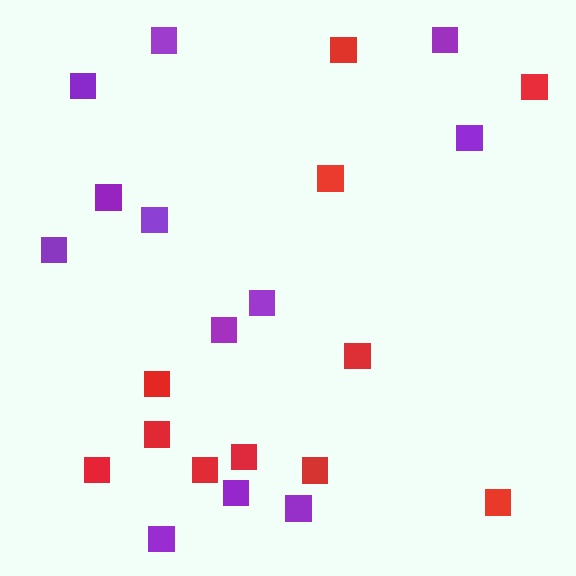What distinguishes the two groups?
There are 2 groups: one group of red squares (11) and one group of purple squares (12).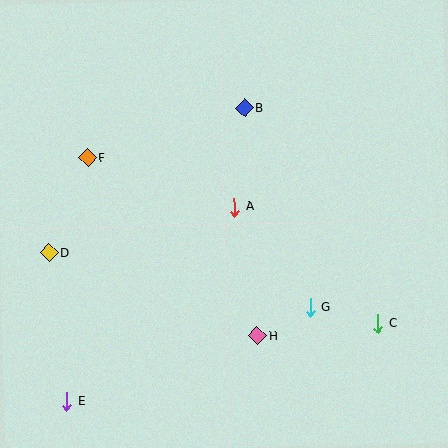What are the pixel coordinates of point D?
Point D is at (49, 253).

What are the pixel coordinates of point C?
Point C is at (378, 324).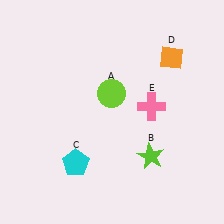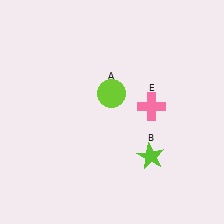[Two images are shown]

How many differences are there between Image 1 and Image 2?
There are 2 differences between the two images.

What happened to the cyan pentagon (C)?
The cyan pentagon (C) was removed in Image 2. It was in the bottom-left area of Image 1.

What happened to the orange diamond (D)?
The orange diamond (D) was removed in Image 2. It was in the top-right area of Image 1.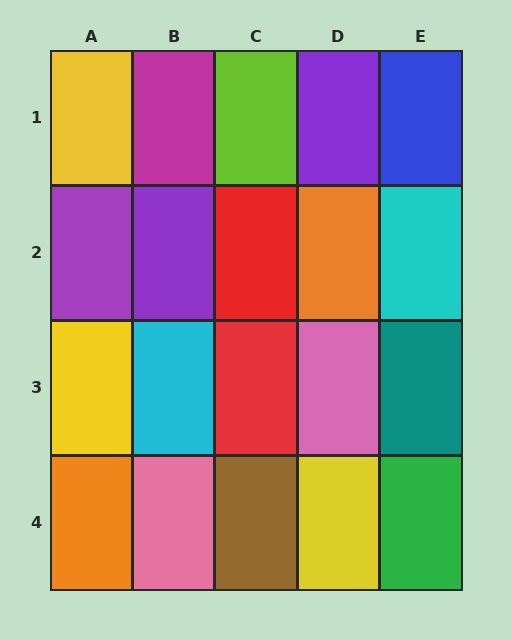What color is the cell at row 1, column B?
Magenta.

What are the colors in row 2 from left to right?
Purple, purple, red, orange, cyan.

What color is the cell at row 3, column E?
Teal.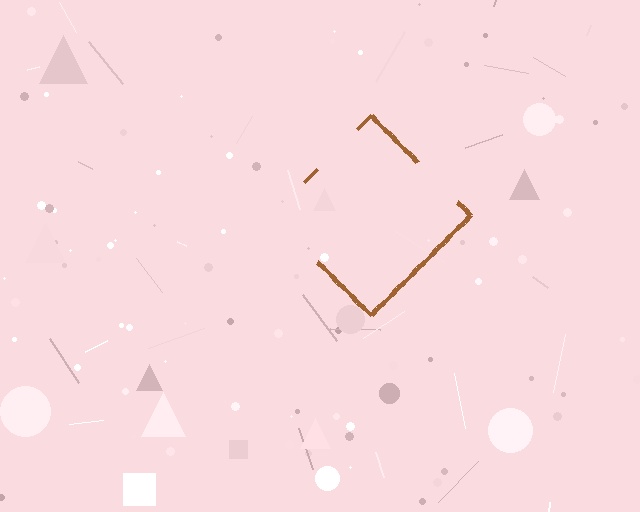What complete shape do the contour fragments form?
The contour fragments form a diamond.